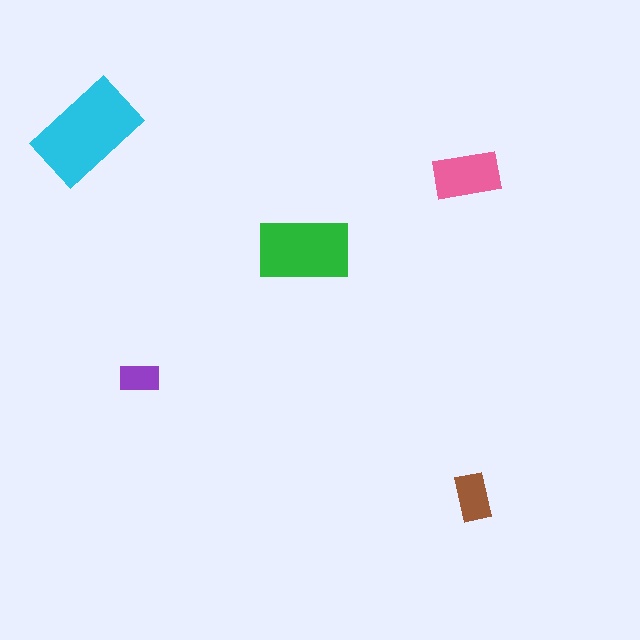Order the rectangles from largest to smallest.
the cyan one, the green one, the pink one, the brown one, the purple one.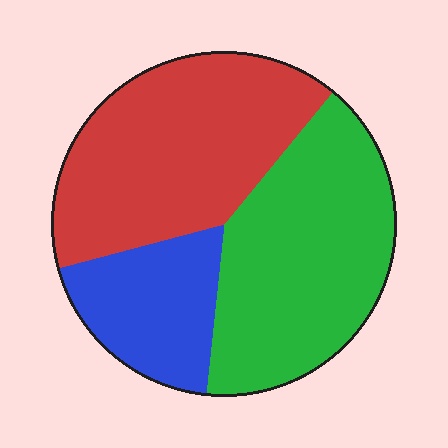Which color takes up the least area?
Blue, at roughly 20%.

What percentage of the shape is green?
Green takes up about two fifths (2/5) of the shape.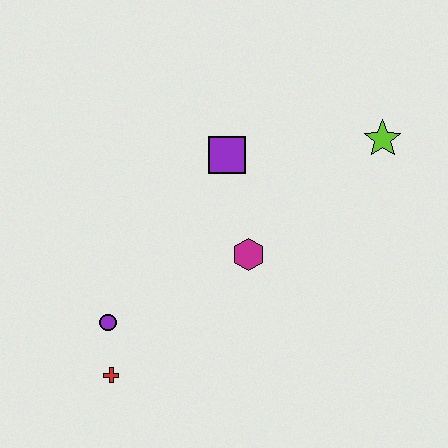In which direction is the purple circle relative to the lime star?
The purple circle is to the left of the lime star.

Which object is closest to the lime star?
The purple square is closest to the lime star.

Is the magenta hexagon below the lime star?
Yes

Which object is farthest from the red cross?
The lime star is farthest from the red cross.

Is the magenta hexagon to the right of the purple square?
Yes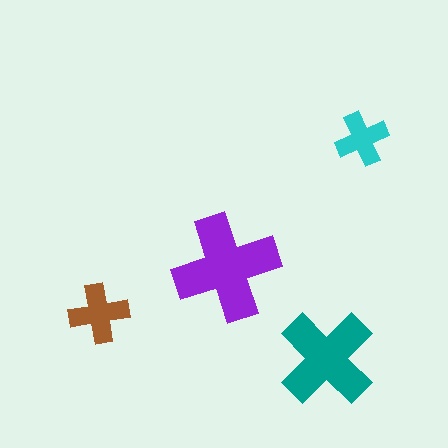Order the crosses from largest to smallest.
the purple one, the teal one, the brown one, the cyan one.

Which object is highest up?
The cyan cross is topmost.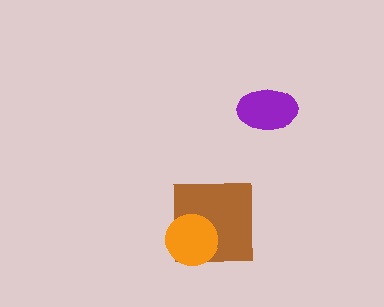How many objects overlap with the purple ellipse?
0 objects overlap with the purple ellipse.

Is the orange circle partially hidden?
No, no other shape covers it.